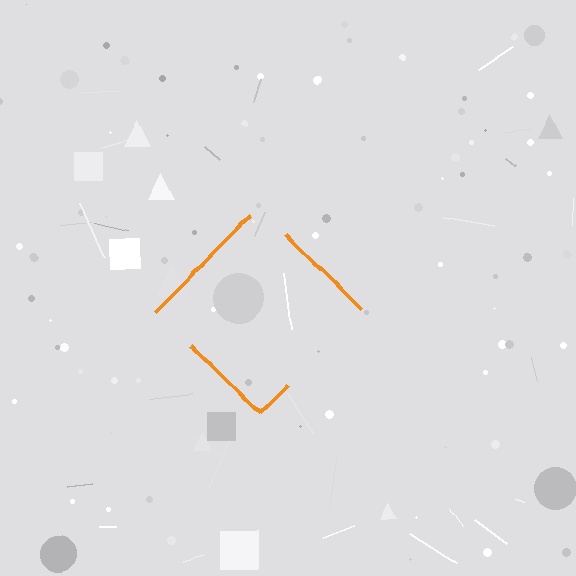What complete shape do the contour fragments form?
The contour fragments form a diamond.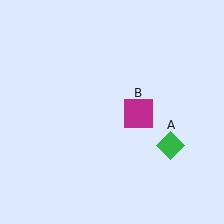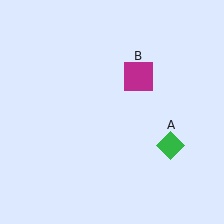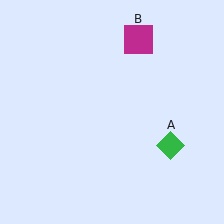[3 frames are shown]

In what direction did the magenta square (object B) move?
The magenta square (object B) moved up.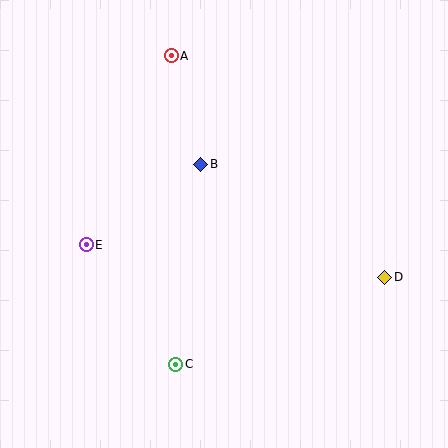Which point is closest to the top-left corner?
Point A is closest to the top-left corner.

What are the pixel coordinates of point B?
Point B is at (201, 164).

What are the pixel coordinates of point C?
Point C is at (175, 364).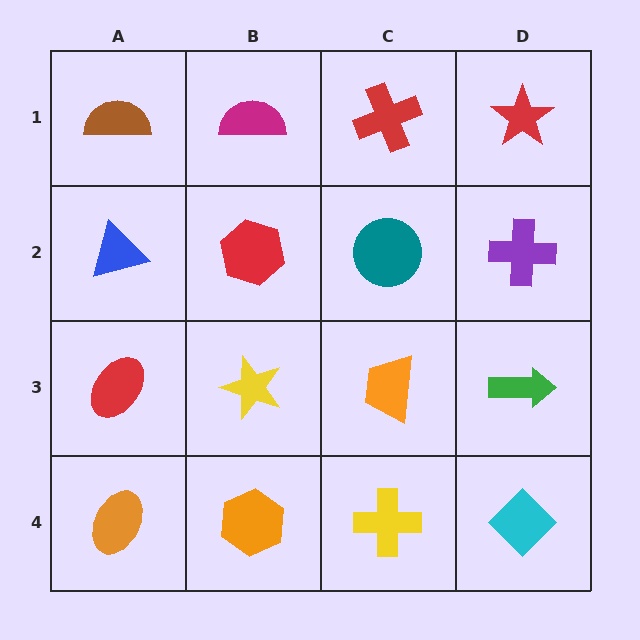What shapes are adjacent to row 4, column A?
A red ellipse (row 3, column A), an orange hexagon (row 4, column B).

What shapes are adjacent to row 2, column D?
A red star (row 1, column D), a green arrow (row 3, column D), a teal circle (row 2, column C).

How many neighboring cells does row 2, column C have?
4.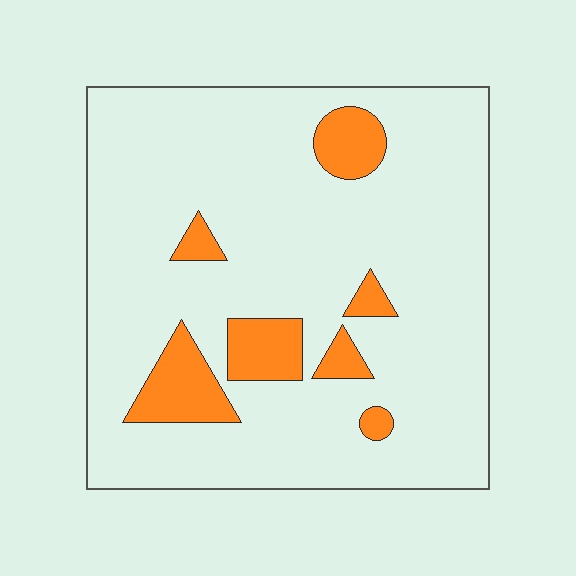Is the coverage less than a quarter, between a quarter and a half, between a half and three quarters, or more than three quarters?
Less than a quarter.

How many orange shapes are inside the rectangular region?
7.